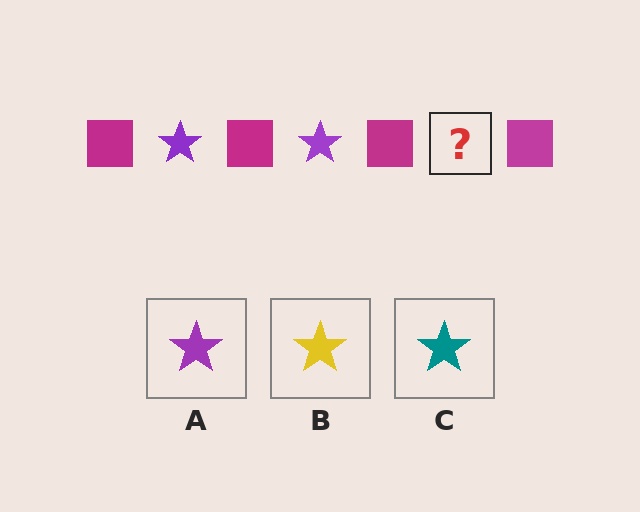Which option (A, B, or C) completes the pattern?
A.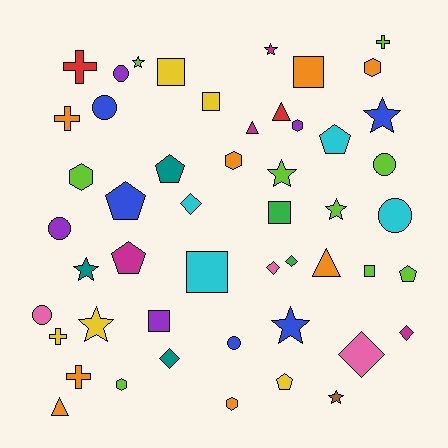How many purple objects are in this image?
There are 4 purple objects.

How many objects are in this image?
There are 50 objects.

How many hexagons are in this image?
There are 6 hexagons.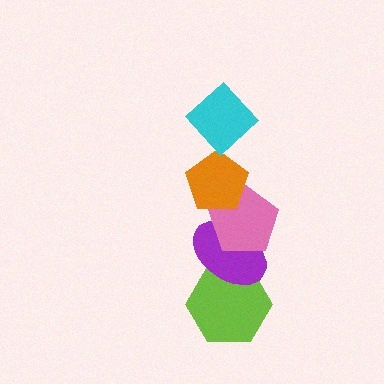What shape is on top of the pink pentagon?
The orange pentagon is on top of the pink pentagon.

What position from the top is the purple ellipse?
The purple ellipse is 4th from the top.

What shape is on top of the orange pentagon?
The cyan diamond is on top of the orange pentagon.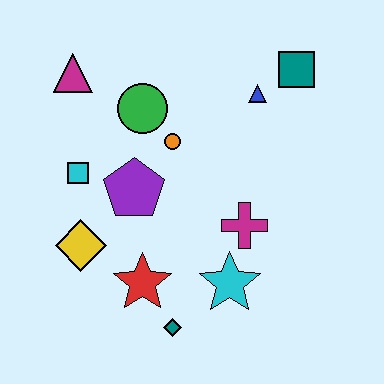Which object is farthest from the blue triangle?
The teal diamond is farthest from the blue triangle.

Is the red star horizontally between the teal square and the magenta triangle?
Yes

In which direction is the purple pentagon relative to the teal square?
The purple pentagon is to the left of the teal square.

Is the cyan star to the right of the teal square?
No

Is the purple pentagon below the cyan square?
Yes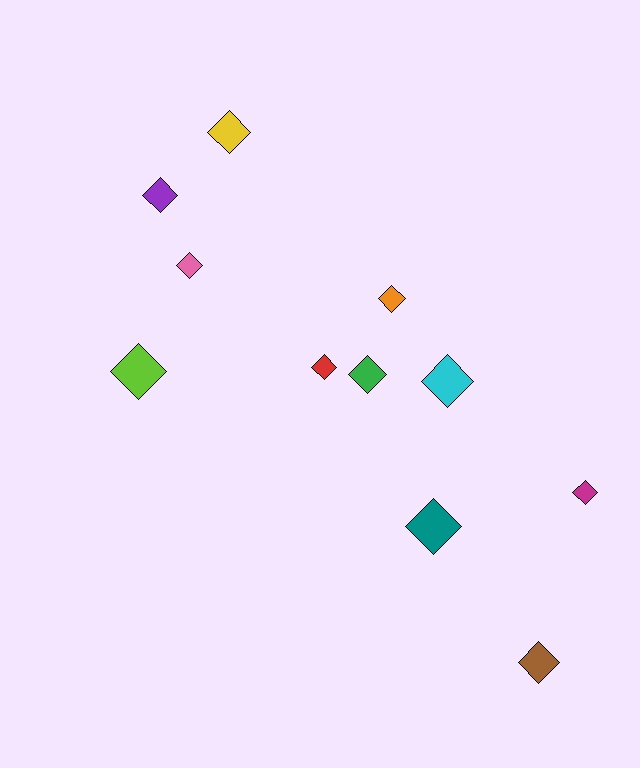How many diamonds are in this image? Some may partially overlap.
There are 11 diamonds.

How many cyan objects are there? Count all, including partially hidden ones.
There is 1 cyan object.